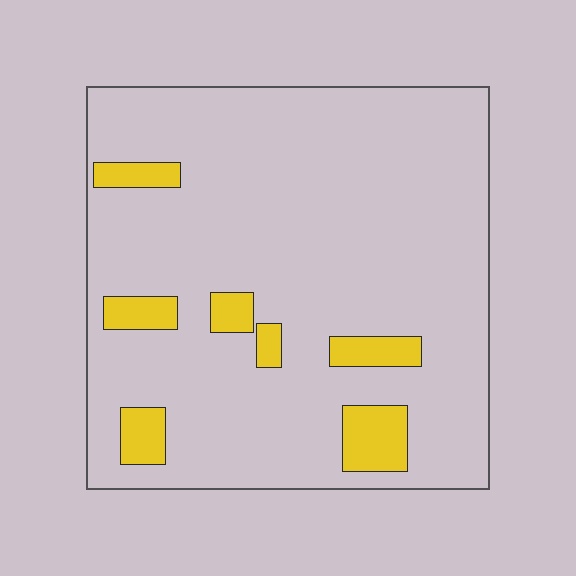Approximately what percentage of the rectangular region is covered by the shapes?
Approximately 10%.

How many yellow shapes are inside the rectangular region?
7.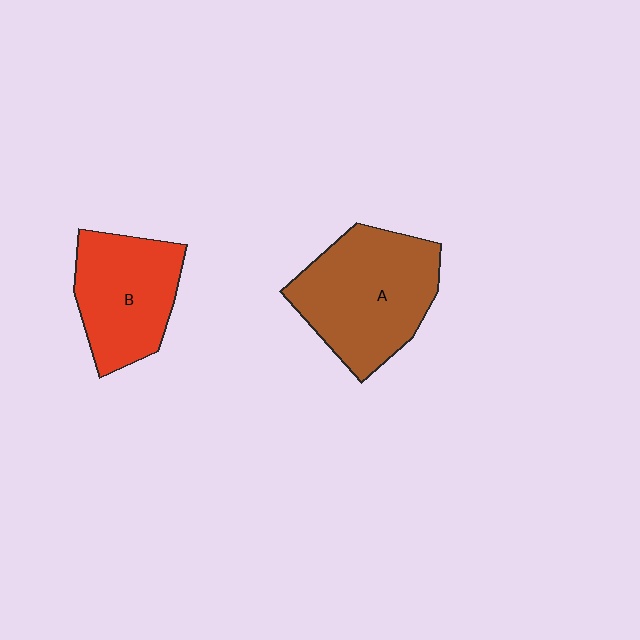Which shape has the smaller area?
Shape B (red).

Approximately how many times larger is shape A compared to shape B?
Approximately 1.3 times.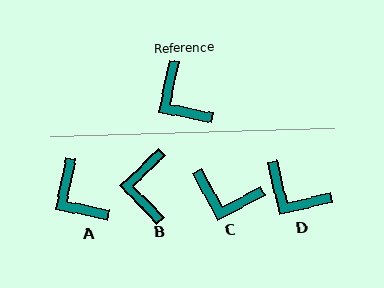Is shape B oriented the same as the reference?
No, it is off by about 35 degrees.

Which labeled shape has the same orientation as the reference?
A.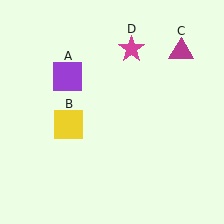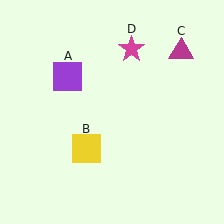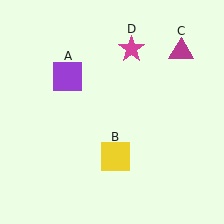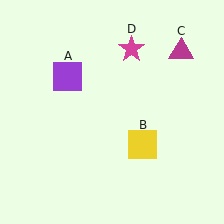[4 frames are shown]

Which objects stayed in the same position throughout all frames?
Purple square (object A) and magenta triangle (object C) and magenta star (object D) remained stationary.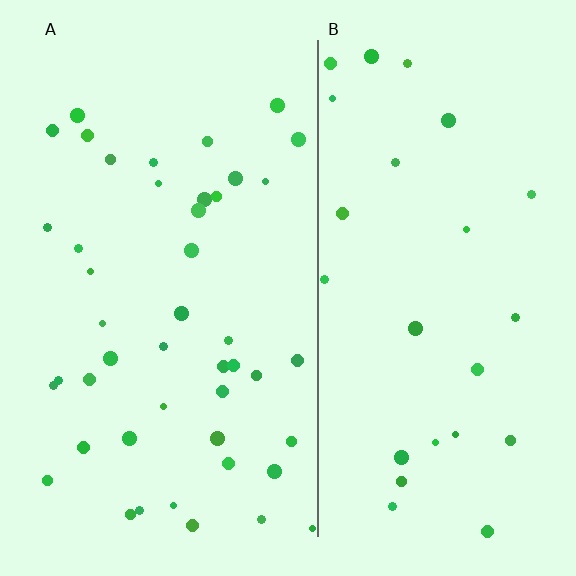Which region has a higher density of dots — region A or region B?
A (the left).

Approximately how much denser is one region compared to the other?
Approximately 1.8× — region A over region B.